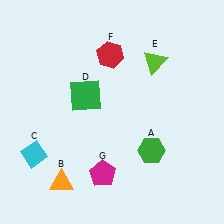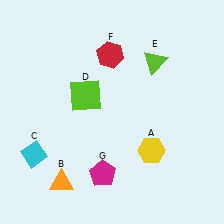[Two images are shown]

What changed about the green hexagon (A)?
In Image 1, A is green. In Image 2, it changed to yellow.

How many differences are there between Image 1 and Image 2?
There are 2 differences between the two images.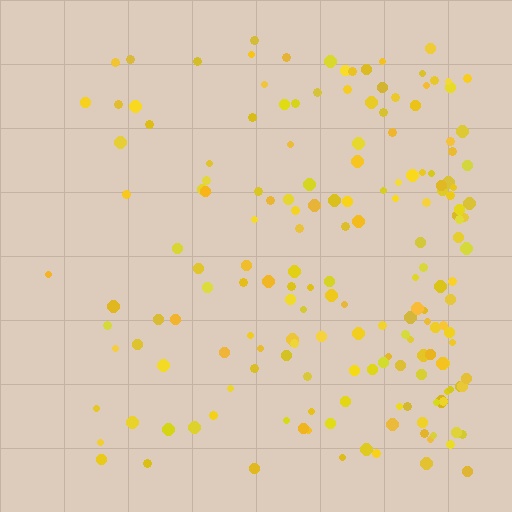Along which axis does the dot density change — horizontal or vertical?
Horizontal.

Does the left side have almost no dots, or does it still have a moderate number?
Still a moderate number, just noticeably fewer than the right.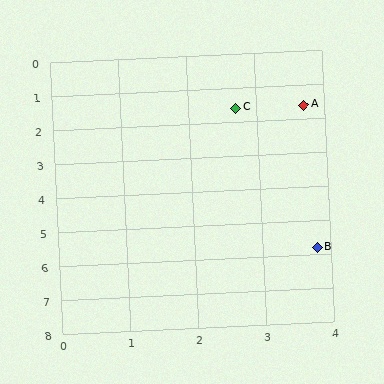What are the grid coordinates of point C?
Point C is at approximately (2.7, 1.6).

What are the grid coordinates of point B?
Point B is at approximately (3.8, 5.8).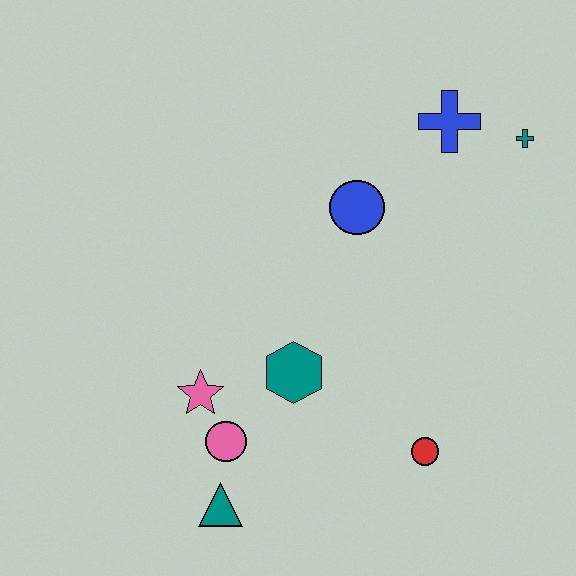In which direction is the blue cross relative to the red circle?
The blue cross is above the red circle.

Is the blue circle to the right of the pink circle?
Yes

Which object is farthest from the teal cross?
The teal triangle is farthest from the teal cross.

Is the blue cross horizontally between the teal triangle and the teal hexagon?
No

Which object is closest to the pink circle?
The pink star is closest to the pink circle.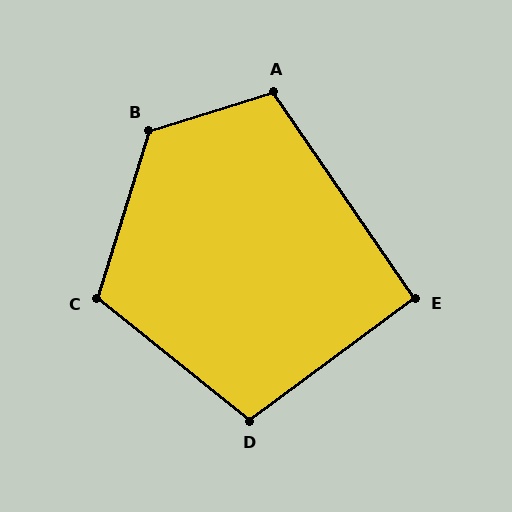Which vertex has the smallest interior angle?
E, at approximately 92 degrees.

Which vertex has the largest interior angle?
B, at approximately 124 degrees.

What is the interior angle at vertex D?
Approximately 105 degrees (obtuse).